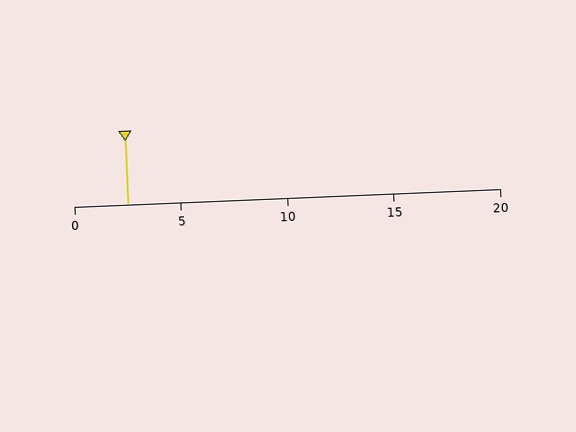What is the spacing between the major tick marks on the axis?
The major ticks are spaced 5 apart.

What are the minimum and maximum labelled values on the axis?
The axis runs from 0 to 20.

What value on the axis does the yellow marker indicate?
The marker indicates approximately 2.5.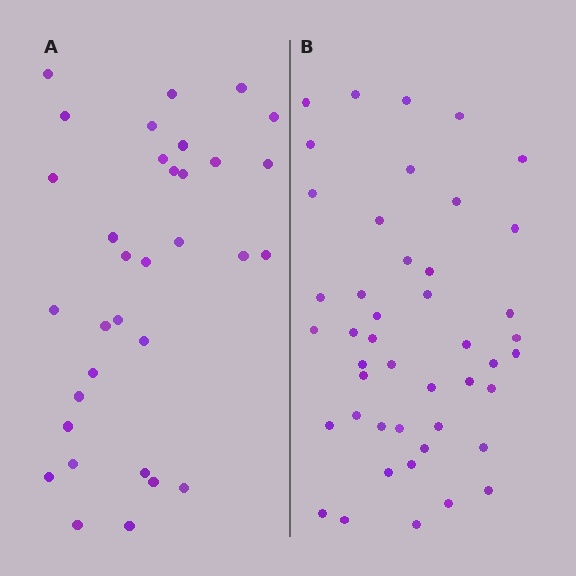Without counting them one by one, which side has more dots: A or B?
Region B (the right region) has more dots.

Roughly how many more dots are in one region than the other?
Region B has roughly 12 or so more dots than region A.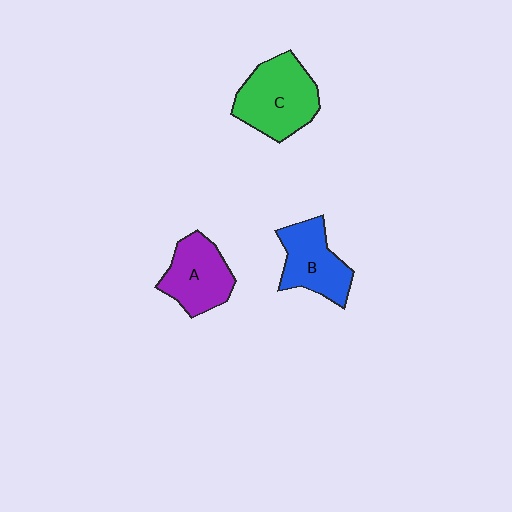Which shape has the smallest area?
Shape A (purple).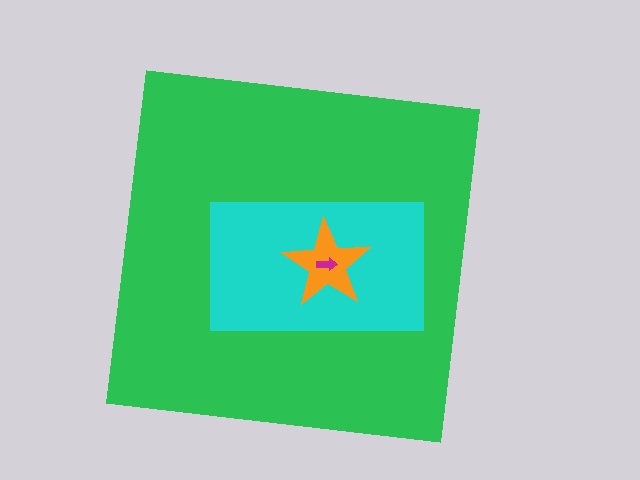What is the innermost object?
The magenta arrow.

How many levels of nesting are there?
4.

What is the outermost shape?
The green square.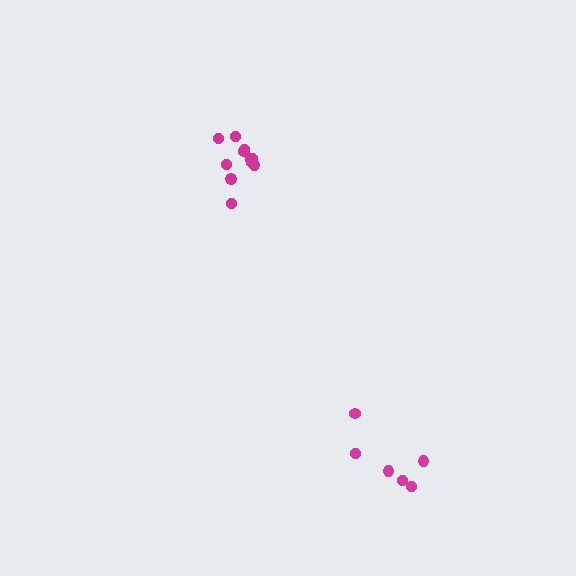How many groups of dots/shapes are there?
There are 2 groups.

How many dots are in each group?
Group 1: 6 dots, Group 2: 11 dots (17 total).